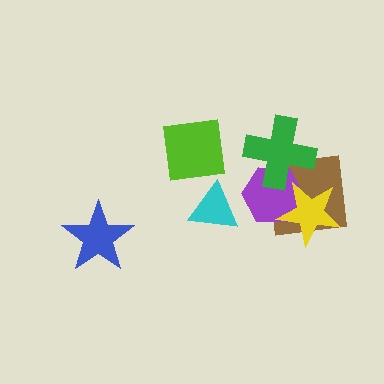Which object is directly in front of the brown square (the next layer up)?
The purple hexagon is directly in front of the brown square.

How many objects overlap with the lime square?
0 objects overlap with the lime square.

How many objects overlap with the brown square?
3 objects overlap with the brown square.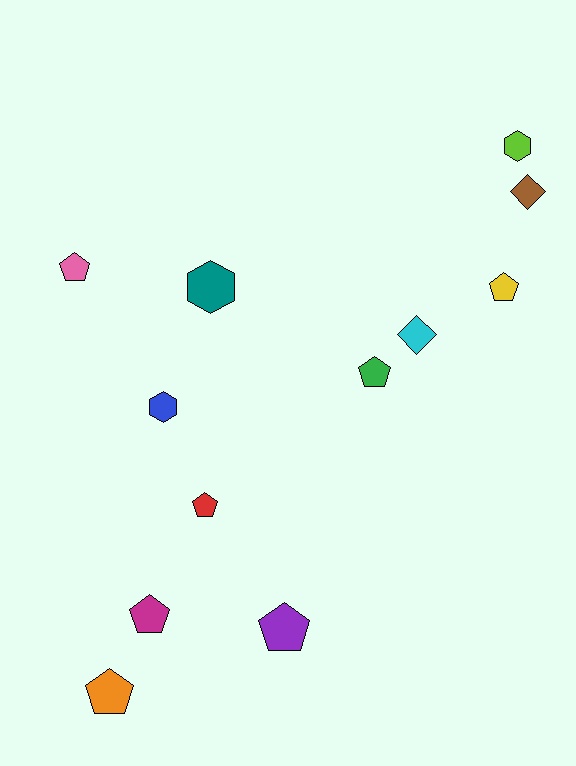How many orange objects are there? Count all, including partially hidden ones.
There is 1 orange object.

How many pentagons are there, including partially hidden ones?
There are 7 pentagons.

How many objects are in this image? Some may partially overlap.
There are 12 objects.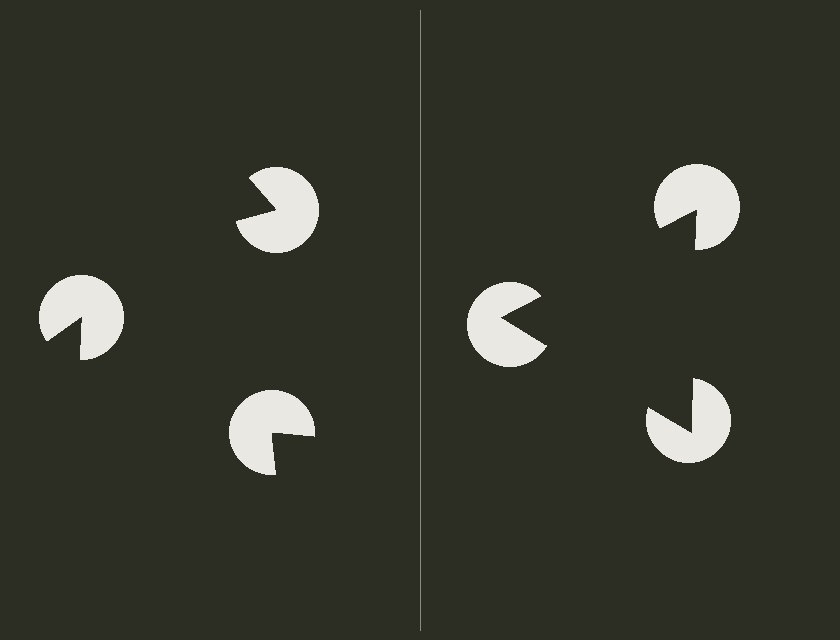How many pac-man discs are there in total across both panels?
6 — 3 on each side.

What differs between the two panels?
The pac-man discs are positioned identically on both sides; only the wedge orientations differ. On the right they align to a triangle; on the left they are misaligned.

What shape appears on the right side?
An illusory triangle.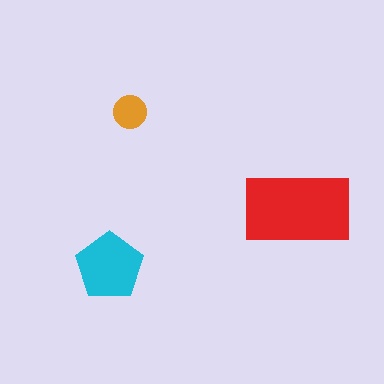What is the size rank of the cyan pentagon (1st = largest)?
2nd.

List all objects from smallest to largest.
The orange circle, the cyan pentagon, the red rectangle.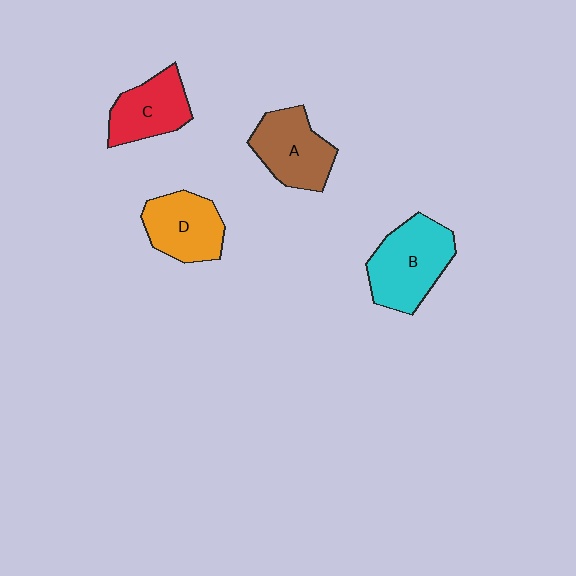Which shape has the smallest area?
Shape C (red).